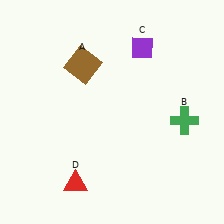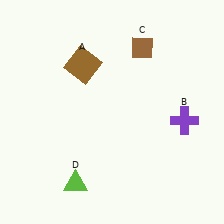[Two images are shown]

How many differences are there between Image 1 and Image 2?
There are 3 differences between the two images.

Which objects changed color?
B changed from green to purple. C changed from purple to brown. D changed from red to lime.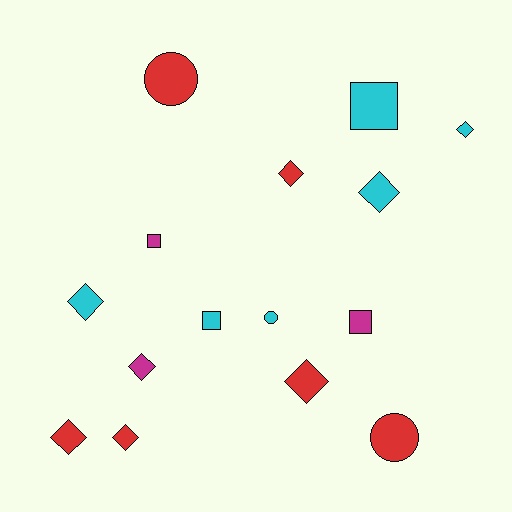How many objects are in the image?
There are 15 objects.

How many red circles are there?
There are 2 red circles.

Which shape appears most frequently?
Diamond, with 8 objects.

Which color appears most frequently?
Cyan, with 6 objects.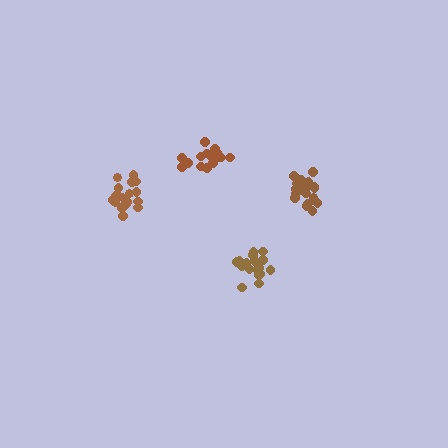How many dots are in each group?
Group 1: 18 dots, Group 2: 18 dots, Group 3: 16 dots, Group 4: 18 dots (70 total).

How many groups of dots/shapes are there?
There are 4 groups.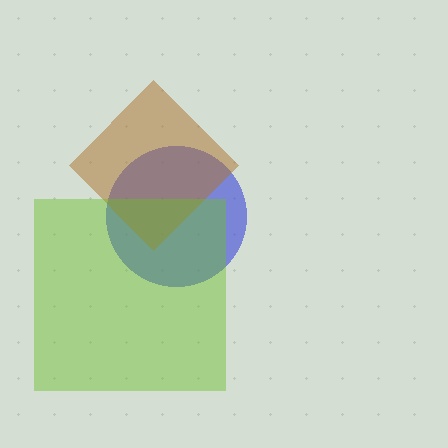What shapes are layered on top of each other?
The layered shapes are: a blue circle, a brown diamond, a lime square.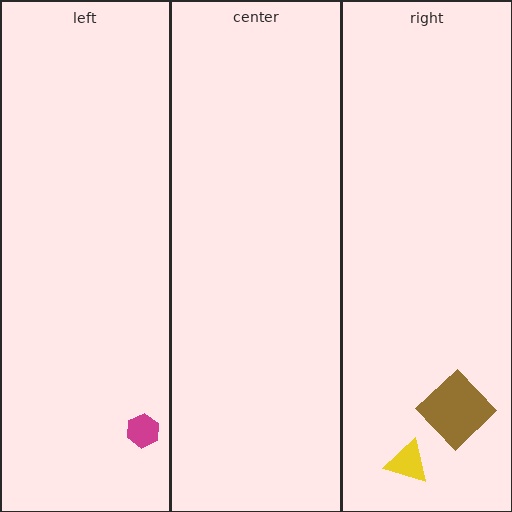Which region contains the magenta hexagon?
The left region.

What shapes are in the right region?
The yellow triangle, the brown diamond.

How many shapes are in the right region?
2.